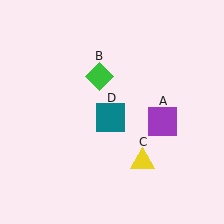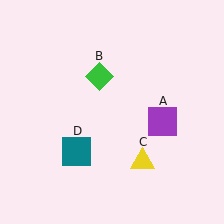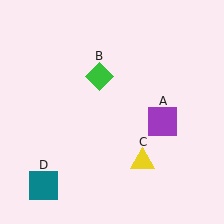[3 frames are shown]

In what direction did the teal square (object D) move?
The teal square (object D) moved down and to the left.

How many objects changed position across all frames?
1 object changed position: teal square (object D).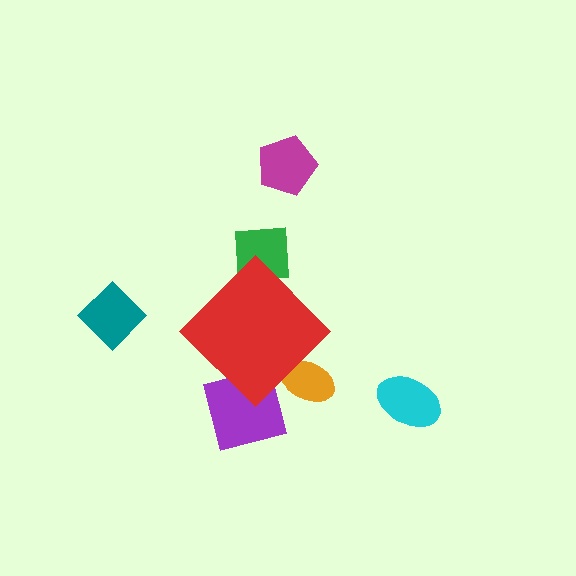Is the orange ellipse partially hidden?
Yes, the orange ellipse is partially hidden behind the red diamond.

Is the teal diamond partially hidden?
No, the teal diamond is fully visible.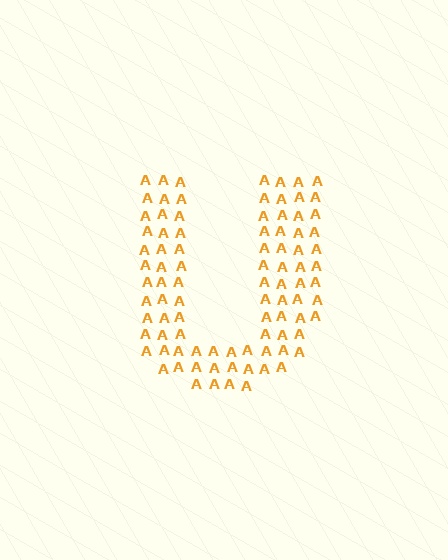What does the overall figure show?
The overall figure shows the letter U.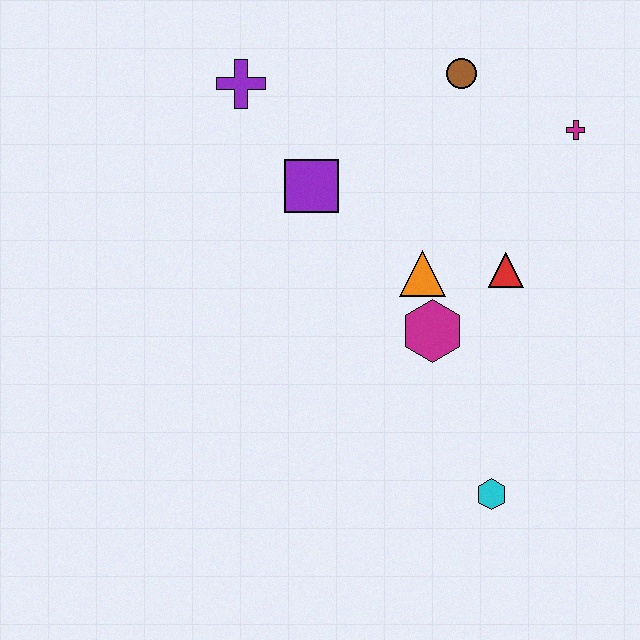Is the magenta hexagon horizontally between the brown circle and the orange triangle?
Yes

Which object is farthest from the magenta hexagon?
The purple cross is farthest from the magenta hexagon.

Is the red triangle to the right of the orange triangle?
Yes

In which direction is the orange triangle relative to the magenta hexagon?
The orange triangle is above the magenta hexagon.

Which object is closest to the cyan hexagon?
The magenta hexagon is closest to the cyan hexagon.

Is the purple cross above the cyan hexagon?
Yes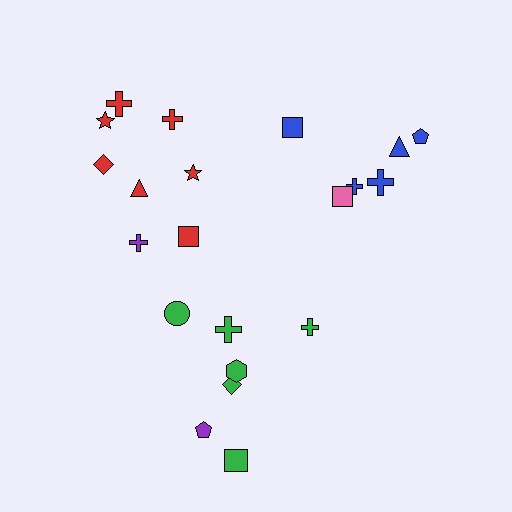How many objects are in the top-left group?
There are 8 objects.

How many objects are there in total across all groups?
There are 21 objects.